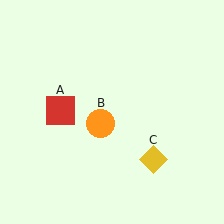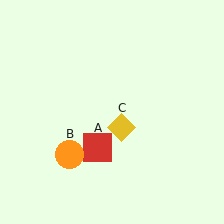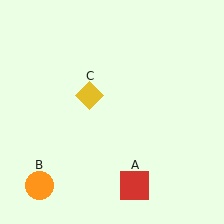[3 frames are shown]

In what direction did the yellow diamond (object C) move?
The yellow diamond (object C) moved up and to the left.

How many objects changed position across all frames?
3 objects changed position: red square (object A), orange circle (object B), yellow diamond (object C).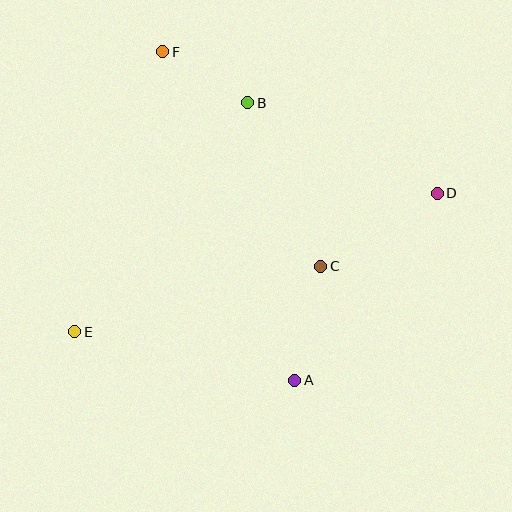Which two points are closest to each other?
Points B and F are closest to each other.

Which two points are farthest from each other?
Points D and E are farthest from each other.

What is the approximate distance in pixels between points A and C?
The distance between A and C is approximately 117 pixels.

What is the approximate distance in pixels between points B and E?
The distance between B and E is approximately 287 pixels.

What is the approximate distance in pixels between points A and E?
The distance between A and E is approximately 226 pixels.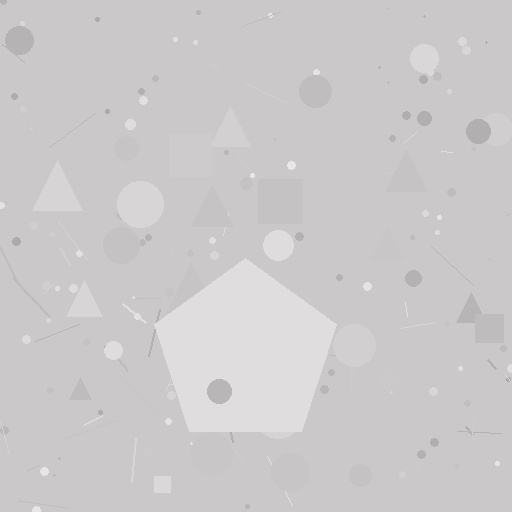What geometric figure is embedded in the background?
A pentagon is embedded in the background.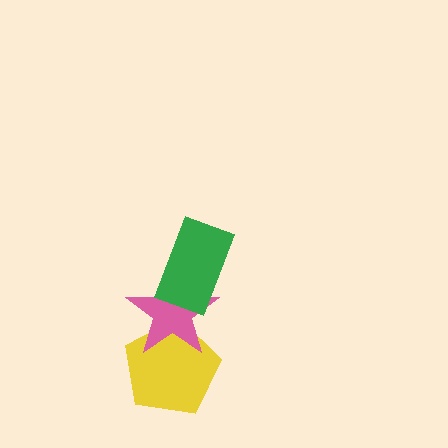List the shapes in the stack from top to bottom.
From top to bottom: the green rectangle, the pink star, the yellow pentagon.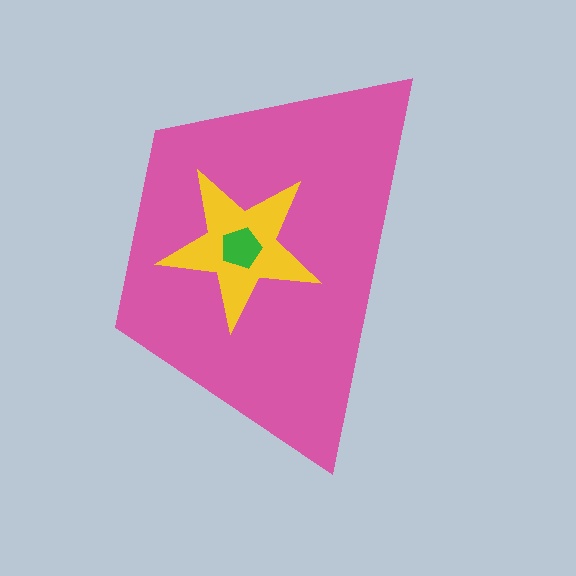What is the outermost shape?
The pink trapezoid.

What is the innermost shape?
The green pentagon.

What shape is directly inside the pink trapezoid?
The yellow star.